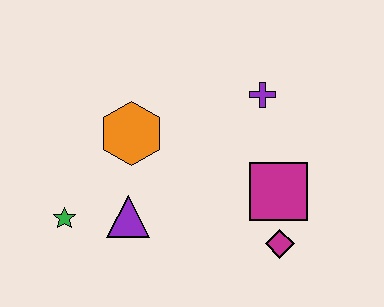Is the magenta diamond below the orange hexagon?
Yes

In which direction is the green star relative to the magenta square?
The green star is to the left of the magenta square.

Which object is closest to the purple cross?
The magenta square is closest to the purple cross.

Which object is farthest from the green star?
The purple cross is farthest from the green star.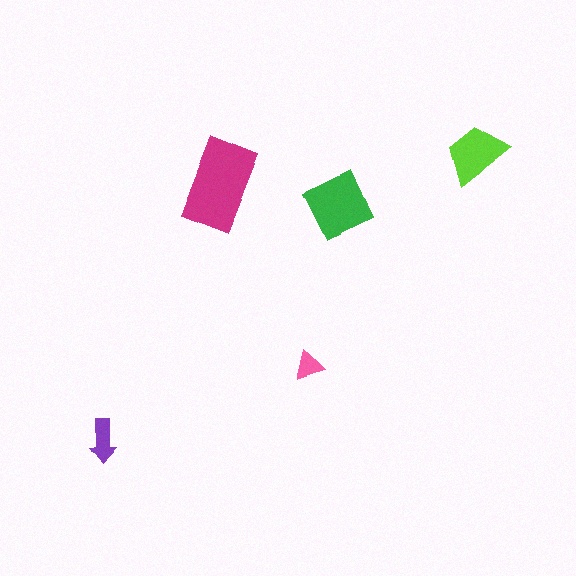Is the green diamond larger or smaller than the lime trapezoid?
Larger.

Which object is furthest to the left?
The purple arrow is leftmost.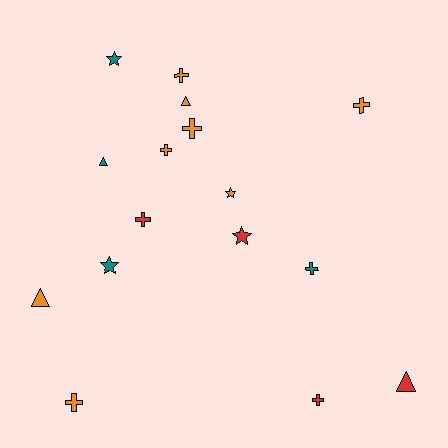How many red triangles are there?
There is 1 red triangle.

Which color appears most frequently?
Orange, with 8 objects.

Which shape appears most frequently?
Cross, with 8 objects.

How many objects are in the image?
There are 16 objects.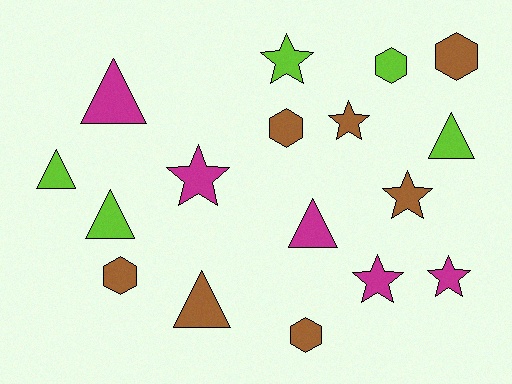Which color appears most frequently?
Brown, with 7 objects.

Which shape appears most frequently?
Star, with 6 objects.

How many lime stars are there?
There is 1 lime star.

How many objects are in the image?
There are 17 objects.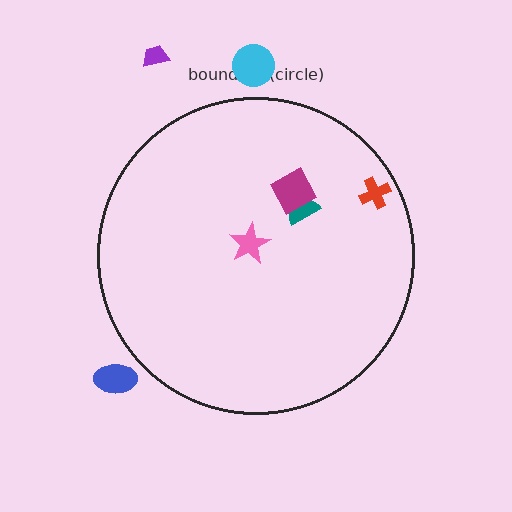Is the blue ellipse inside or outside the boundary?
Outside.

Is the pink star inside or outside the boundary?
Inside.